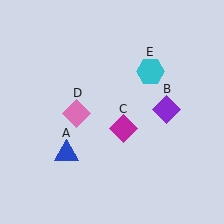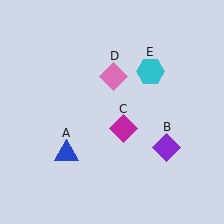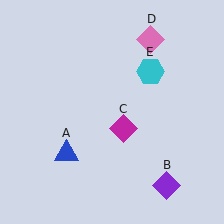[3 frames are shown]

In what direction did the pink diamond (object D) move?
The pink diamond (object D) moved up and to the right.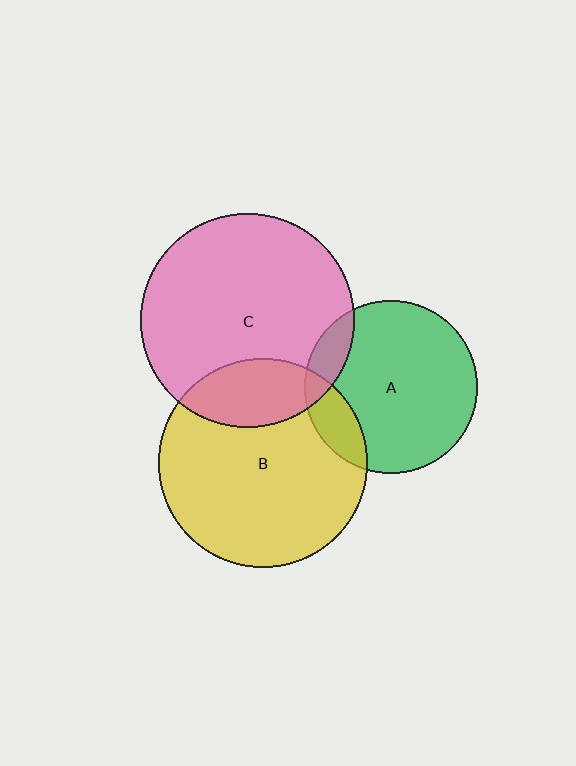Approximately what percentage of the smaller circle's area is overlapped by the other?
Approximately 10%.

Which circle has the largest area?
Circle C (pink).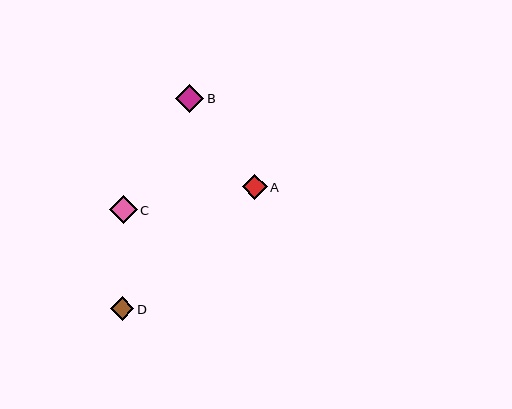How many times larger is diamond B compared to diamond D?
Diamond B is approximately 1.2 times the size of diamond D.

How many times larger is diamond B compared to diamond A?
Diamond B is approximately 1.2 times the size of diamond A.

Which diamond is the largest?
Diamond B is the largest with a size of approximately 28 pixels.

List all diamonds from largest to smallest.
From largest to smallest: B, C, A, D.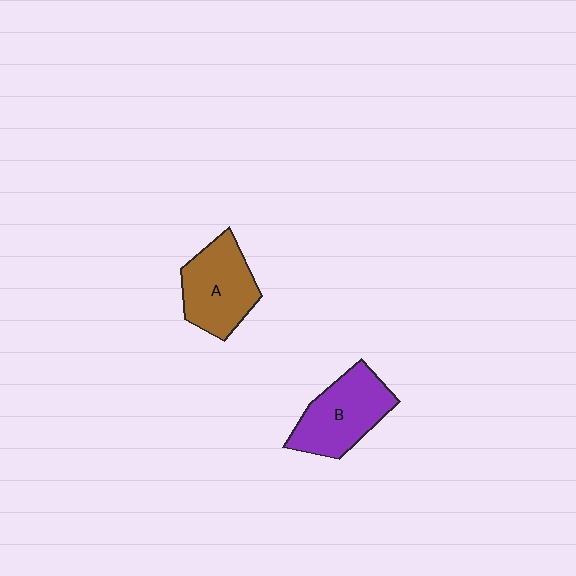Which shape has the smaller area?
Shape A (brown).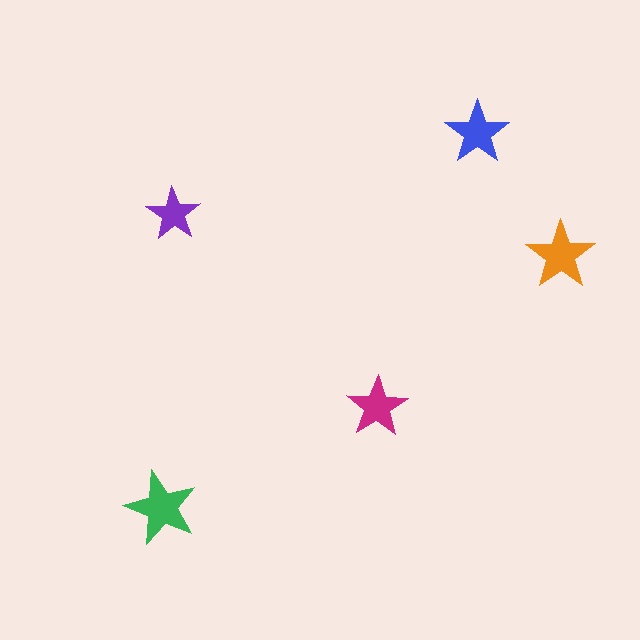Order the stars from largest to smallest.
the green one, the orange one, the blue one, the magenta one, the purple one.